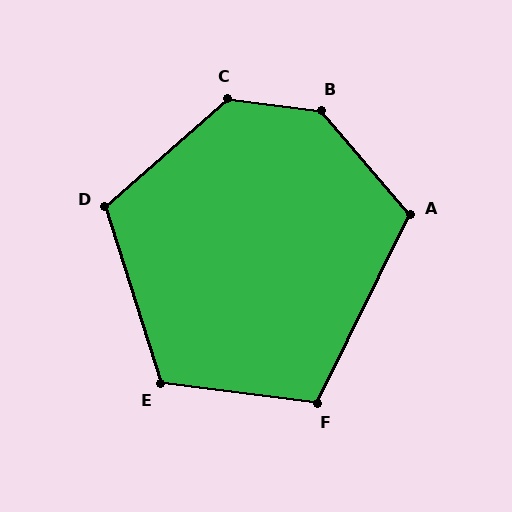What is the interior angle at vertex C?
Approximately 132 degrees (obtuse).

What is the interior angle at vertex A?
Approximately 113 degrees (obtuse).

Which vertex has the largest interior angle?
B, at approximately 137 degrees.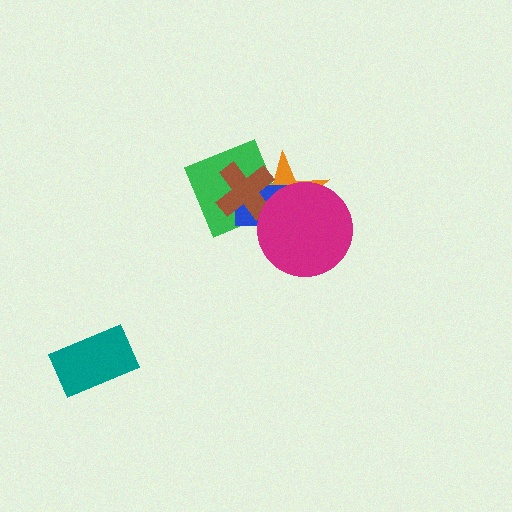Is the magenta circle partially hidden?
No, no other shape covers it.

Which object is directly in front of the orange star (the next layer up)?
The blue rectangle is directly in front of the orange star.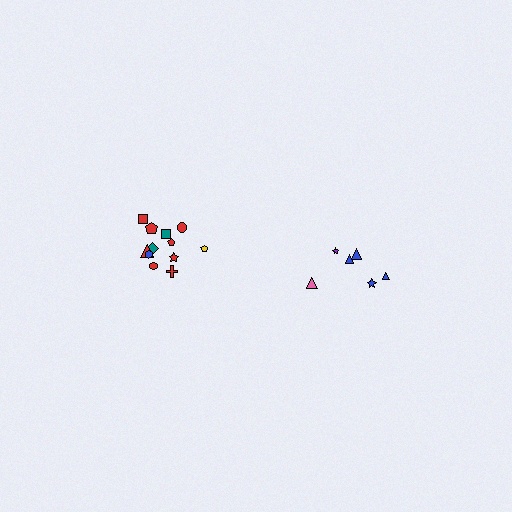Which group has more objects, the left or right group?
The left group.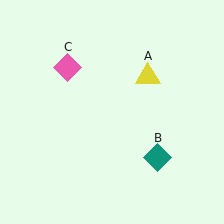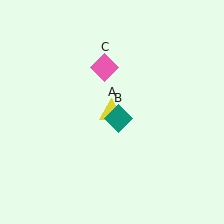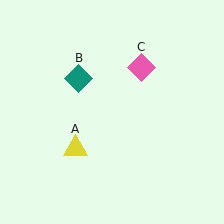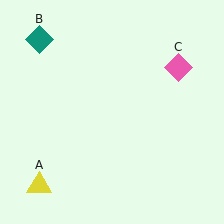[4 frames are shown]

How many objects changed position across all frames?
3 objects changed position: yellow triangle (object A), teal diamond (object B), pink diamond (object C).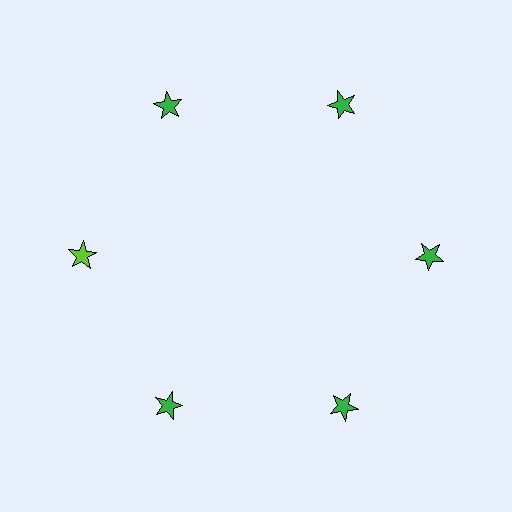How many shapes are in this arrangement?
There are 6 shapes arranged in a ring pattern.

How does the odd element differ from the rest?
It has a different color: lime instead of green.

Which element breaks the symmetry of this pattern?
The lime star at roughly the 9 o'clock position breaks the symmetry. All other shapes are green stars.